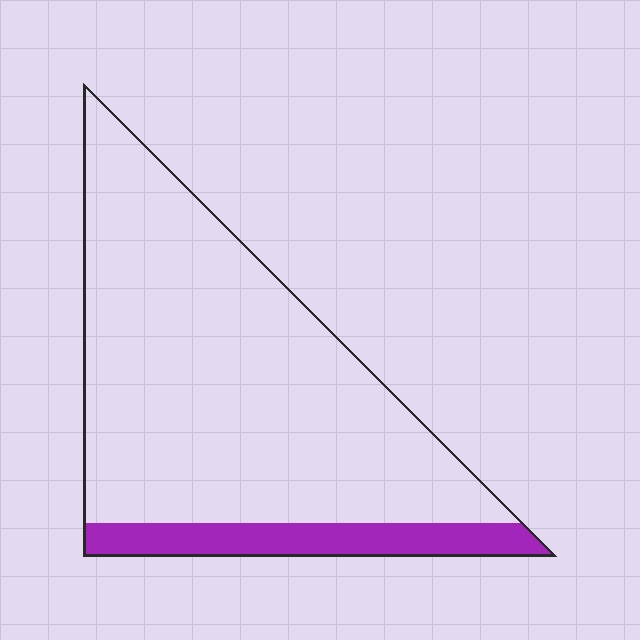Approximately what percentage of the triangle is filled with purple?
Approximately 15%.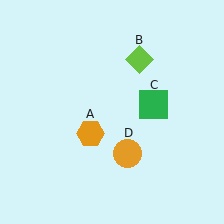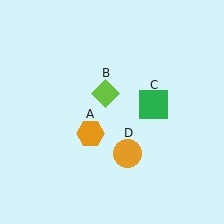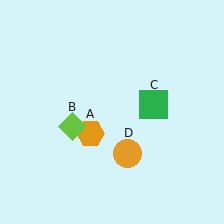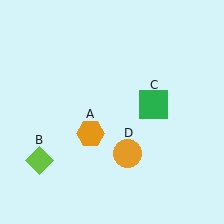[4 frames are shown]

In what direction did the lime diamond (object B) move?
The lime diamond (object B) moved down and to the left.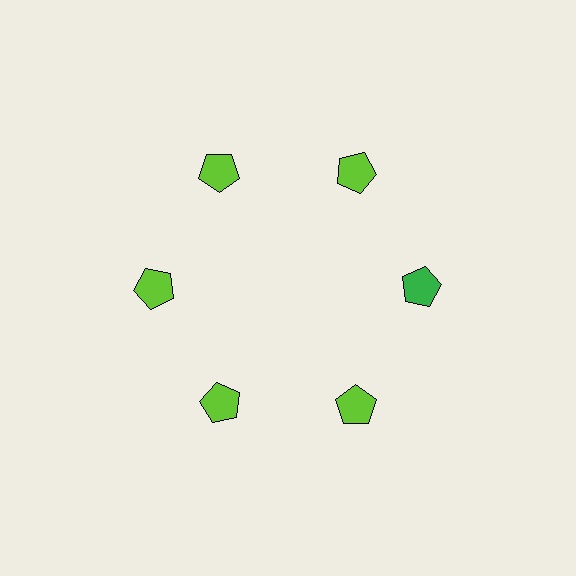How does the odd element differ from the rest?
It has a different color: green instead of lime.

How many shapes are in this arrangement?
There are 6 shapes arranged in a ring pattern.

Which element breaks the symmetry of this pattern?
The green pentagon at roughly the 3 o'clock position breaks the symmetry. All other shapes are lime pentagons.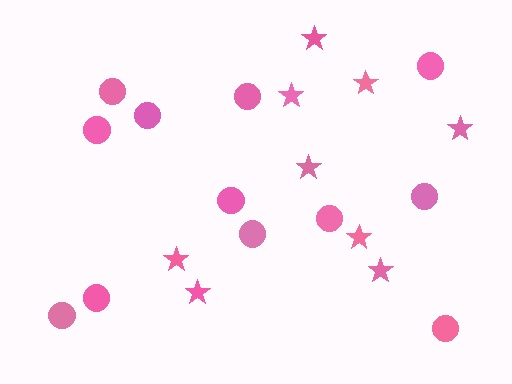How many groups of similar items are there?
There are 2 groups: one group of stars (9) and one group of circles (12).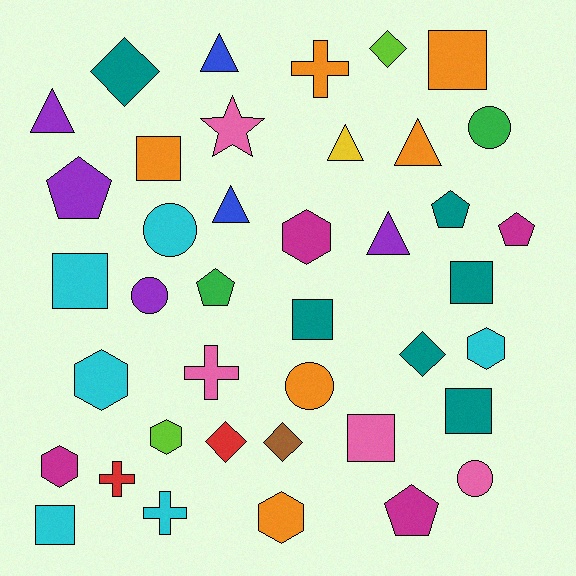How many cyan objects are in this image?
There are 6 cyan objects.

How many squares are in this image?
There are 8 squares.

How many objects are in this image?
There are 40 objects.